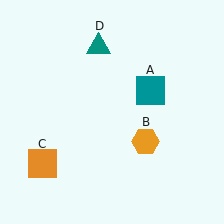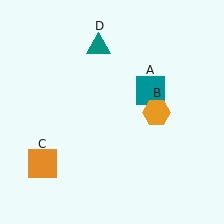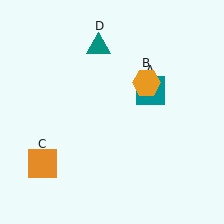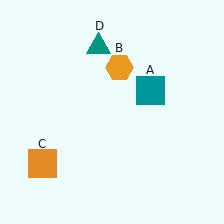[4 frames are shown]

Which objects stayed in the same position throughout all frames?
Teal square (object A) and orange square (object C) and teal triangle (object D) remained stationary.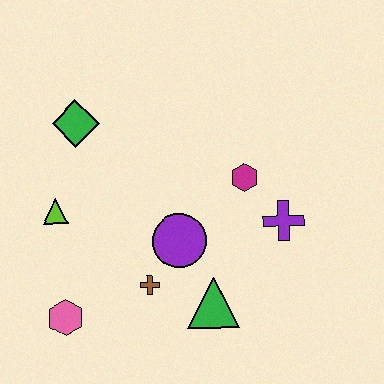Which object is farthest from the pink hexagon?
The purple cross is farthest from the pink hexagon.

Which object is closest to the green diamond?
The lime triangle is closest to the green diamond.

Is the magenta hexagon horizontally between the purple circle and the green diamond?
No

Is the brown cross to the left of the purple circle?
Yes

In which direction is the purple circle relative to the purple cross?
The purple circle is to the left of the purple cross.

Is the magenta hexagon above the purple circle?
Yes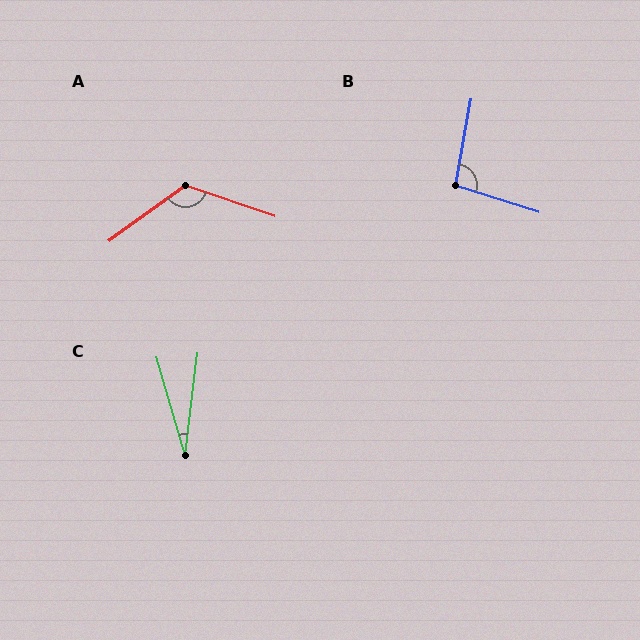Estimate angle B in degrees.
Approximately 98 degrees.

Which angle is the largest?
A, at approximately 126 degrees.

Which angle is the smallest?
C, at approximately 23 degrees.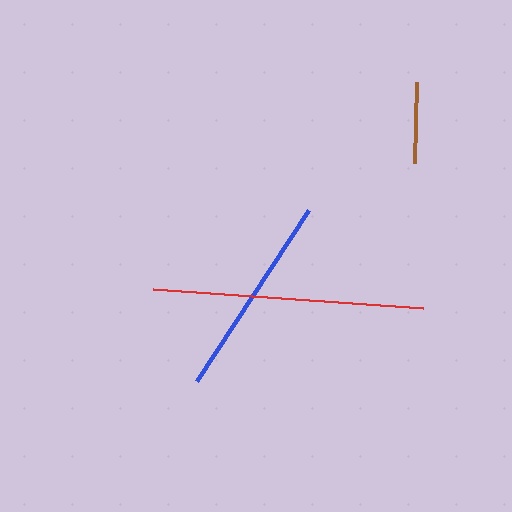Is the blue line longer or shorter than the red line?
The red line is longer than the blue line.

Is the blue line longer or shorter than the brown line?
The blue line is longer than the brown line.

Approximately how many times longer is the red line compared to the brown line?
The red line is approximately 3.3 times the length of the brown line.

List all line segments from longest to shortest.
From longest to shortest: red, blue, brown.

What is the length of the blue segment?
The blue segment is approximately 204 pixels long.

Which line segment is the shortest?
The brown line is the shortest at approximately 81 pixels.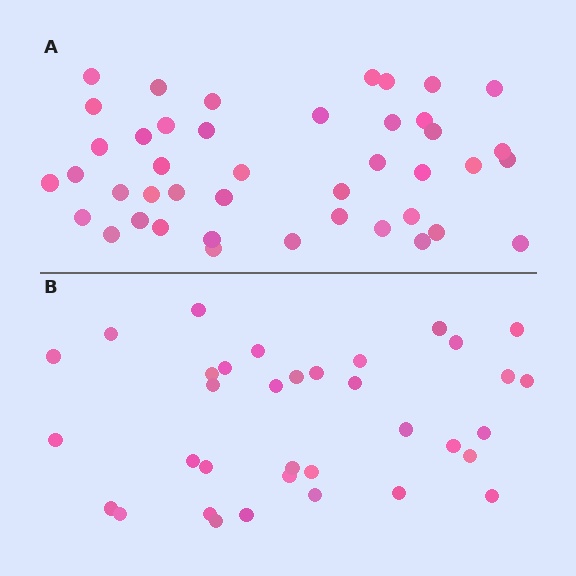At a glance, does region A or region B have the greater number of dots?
Region A (the top region) has more dots.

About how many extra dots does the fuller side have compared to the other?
Region A has roughly 8 or so more dots than region B.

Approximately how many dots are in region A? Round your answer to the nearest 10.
About 40 dots. (The exact count is 43, which rounds to 40.)